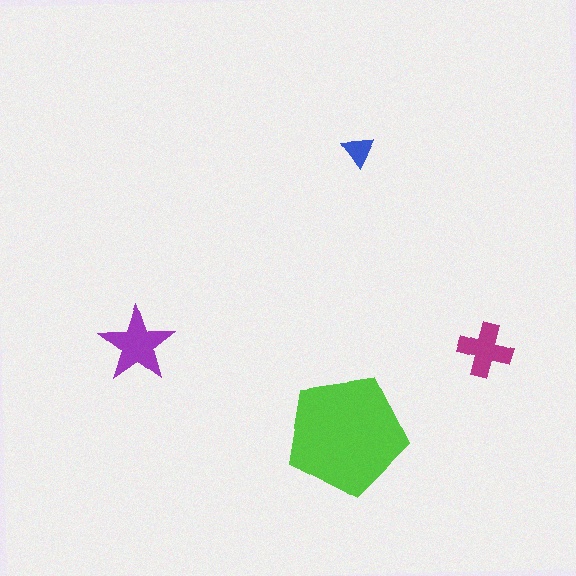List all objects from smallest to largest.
The blue triangle, the magenta cross, the purple star, the lime pentagon.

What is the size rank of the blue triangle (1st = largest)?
4th.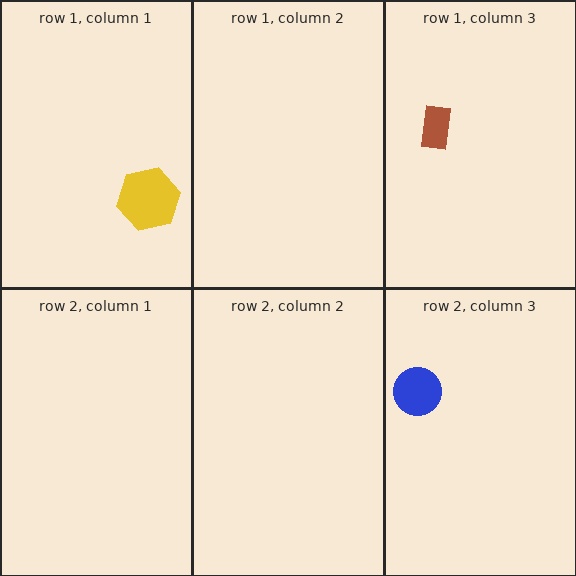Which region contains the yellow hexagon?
The row 1, column 1 region.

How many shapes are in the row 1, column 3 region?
1.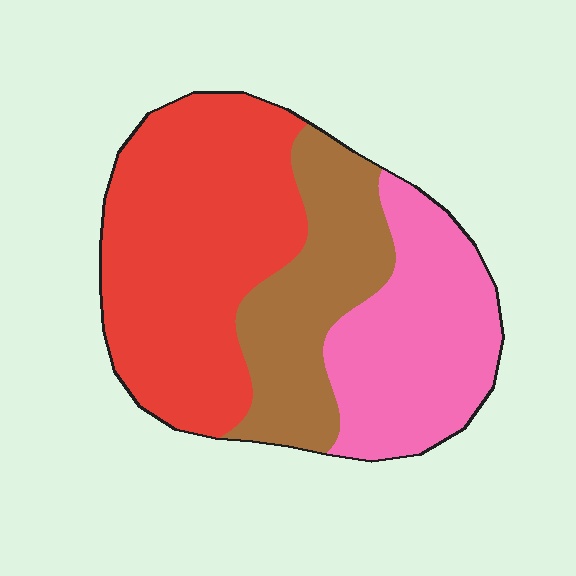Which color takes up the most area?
Red, at roughly 45%.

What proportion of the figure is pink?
Pink covers around 30% of the figure.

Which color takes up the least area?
Brown, at roughly 25%.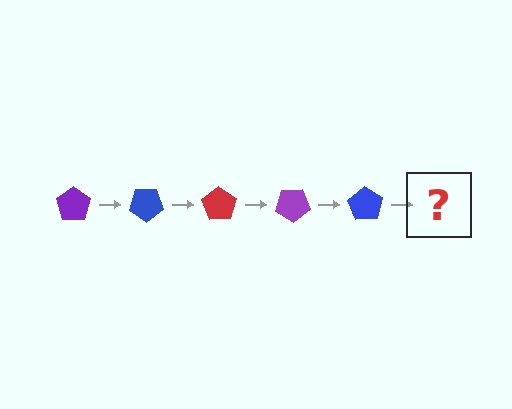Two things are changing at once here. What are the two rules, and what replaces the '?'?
The two rules are that it rotates 35 degrees each step and the color cycles through purple, blue, and red. The '?' should be a red pentagon, rotated 175 degrees from the start.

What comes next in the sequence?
The next element should be a red pentagon, rotated 175 degrees from the start.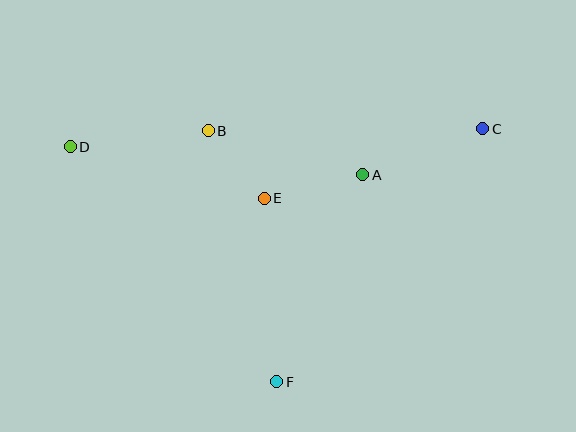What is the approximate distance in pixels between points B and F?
The distance between B and F is approximately 260 pixels.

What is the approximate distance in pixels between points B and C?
The distance between B and C is approximately 275 pixels.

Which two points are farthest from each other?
Points C and D are farthest from each other.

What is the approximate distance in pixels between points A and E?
The distance between A and E is approximately 102 pixels.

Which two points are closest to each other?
Points B and E are closest to each other.